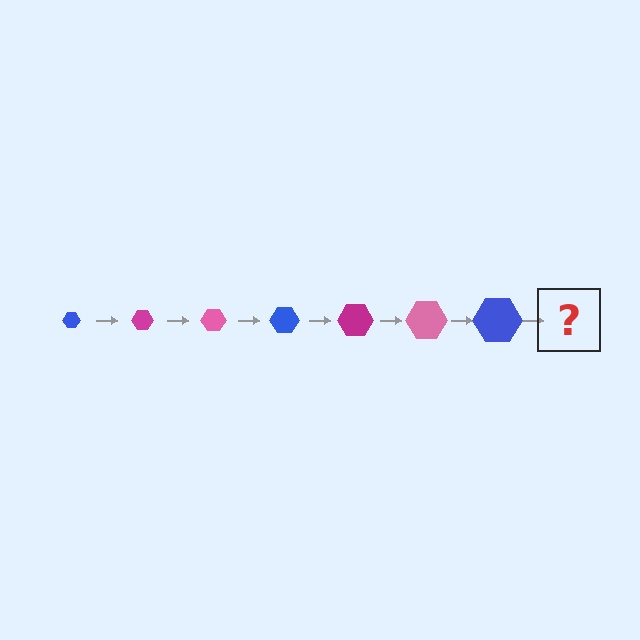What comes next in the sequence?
The next element should be a magenta hexagon, larger than the previous one.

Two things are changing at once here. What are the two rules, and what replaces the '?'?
The two rules are that the hexagon grows larger each step and the color cycles through blue, magenta, and pink. The '?' should be a magenta hexagon, larger than the previous one.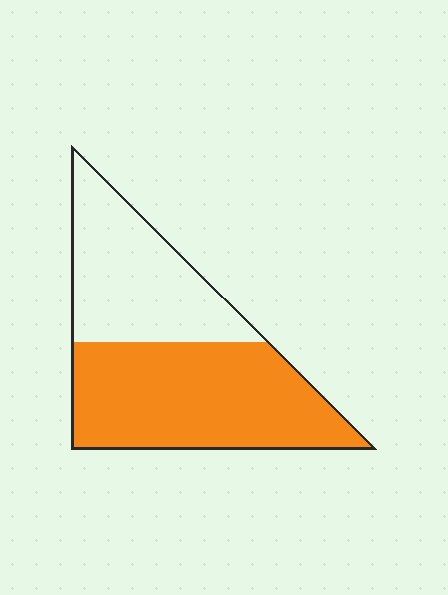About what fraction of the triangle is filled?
About three fifths (3/5).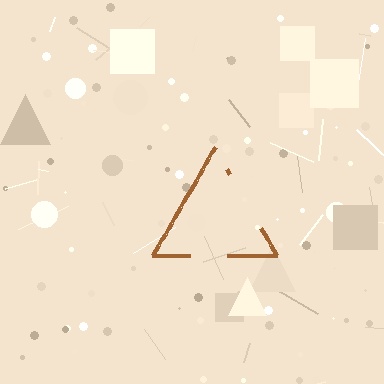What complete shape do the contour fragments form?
The contour fragments form a triangle.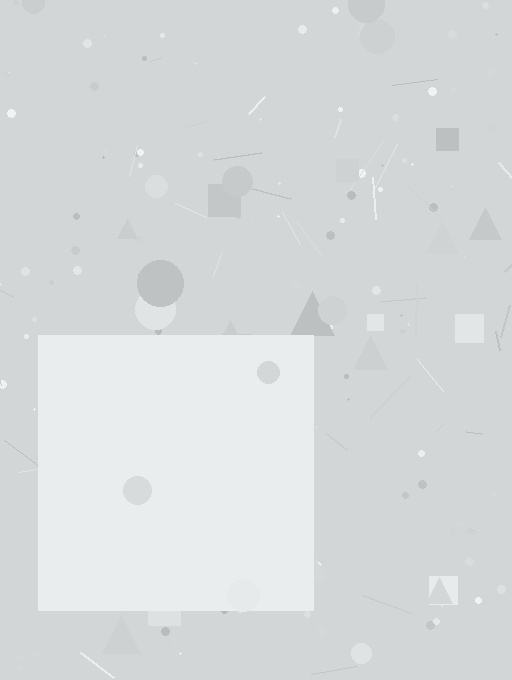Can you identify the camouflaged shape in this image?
The camouflaged shape is a square.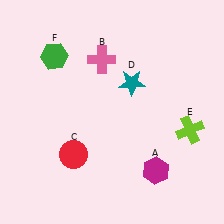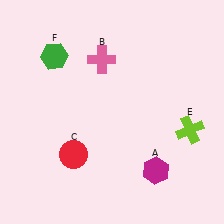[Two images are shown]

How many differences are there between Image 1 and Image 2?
There is 1 difference between the two images.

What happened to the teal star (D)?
The teal star (D) was removed in Image 2. It was in the top-right area of Image 1.